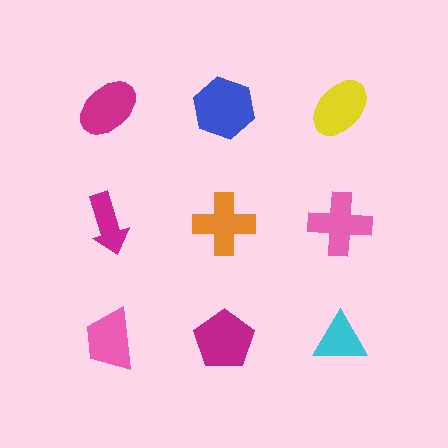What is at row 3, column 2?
A magenta pentagon.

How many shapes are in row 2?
3 shapes.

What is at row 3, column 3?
A cyan triangle.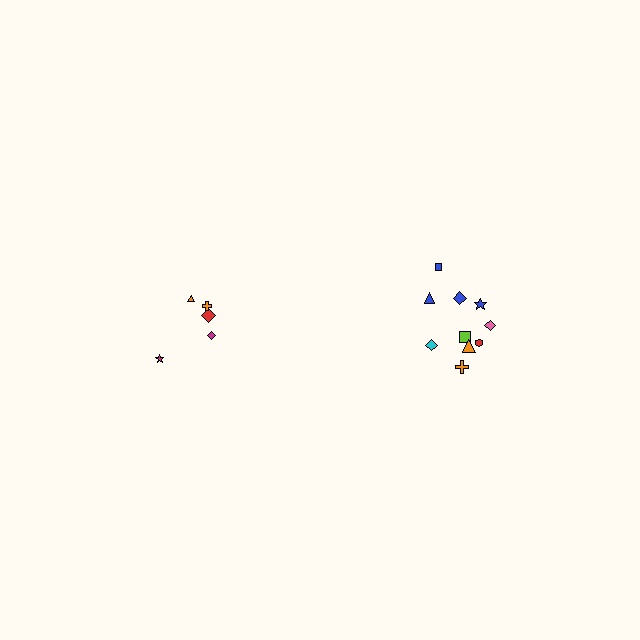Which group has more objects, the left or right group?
The right group.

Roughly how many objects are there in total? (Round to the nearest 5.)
Roughly 15 objects in total.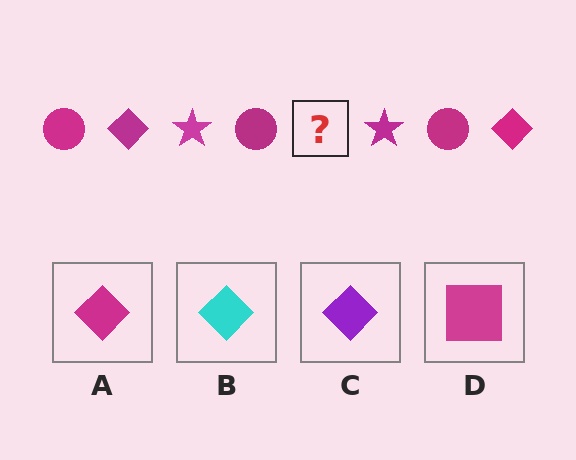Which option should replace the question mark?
Option A.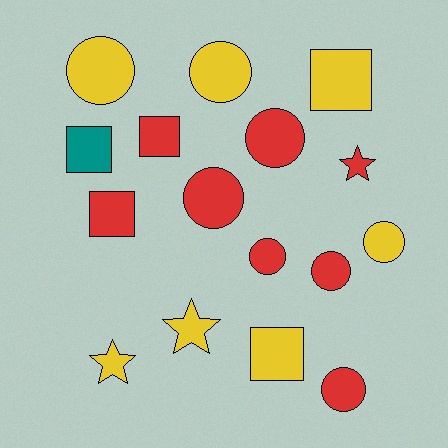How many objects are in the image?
There are 16 objects.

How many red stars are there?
There is 1 red star.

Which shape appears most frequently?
Circle, with 8 objects.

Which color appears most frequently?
Red, with 8 objects.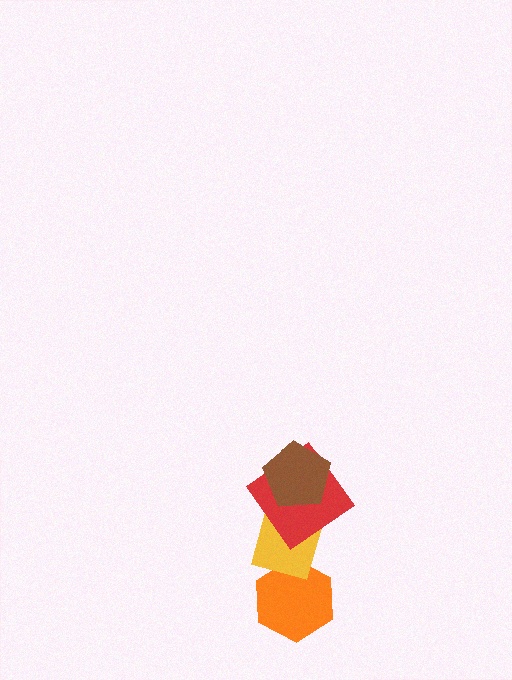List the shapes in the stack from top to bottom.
From top to bottom: the brown pentagon, the red diamond, the yellow diamond, the orange hexagon.